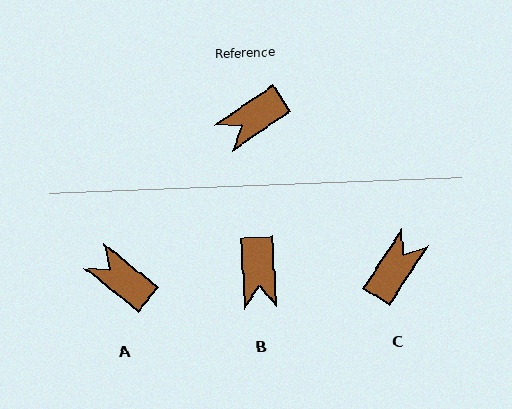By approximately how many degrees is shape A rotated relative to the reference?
Approximately 74 degrees clockwise.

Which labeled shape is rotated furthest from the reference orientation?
C, about 158 degrees away.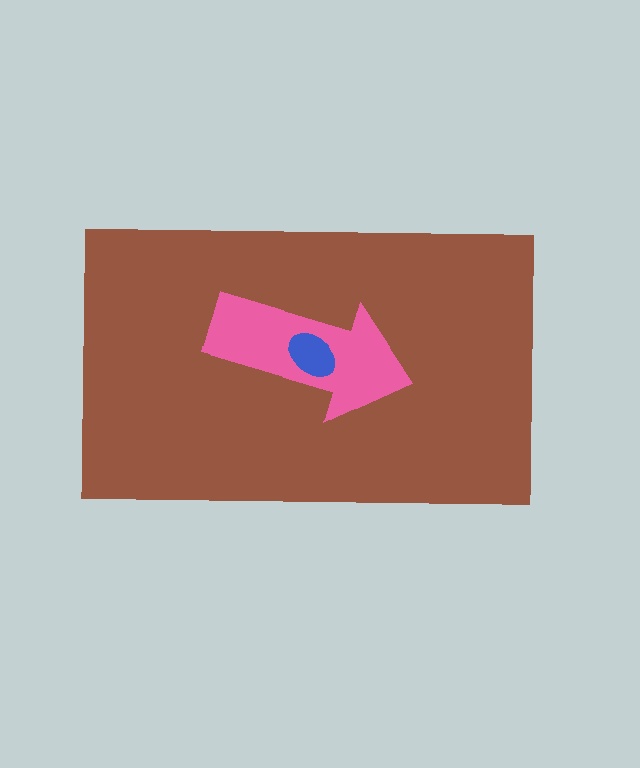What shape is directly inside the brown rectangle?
The pink arrow.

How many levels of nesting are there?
3.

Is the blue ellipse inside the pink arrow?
Yes.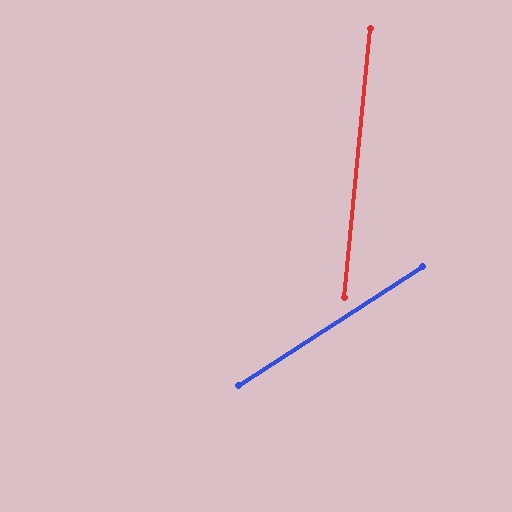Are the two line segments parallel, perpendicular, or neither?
Neither parallel nor perpendicular — they differ by about 52°.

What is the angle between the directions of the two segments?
Approximately 52 degrees.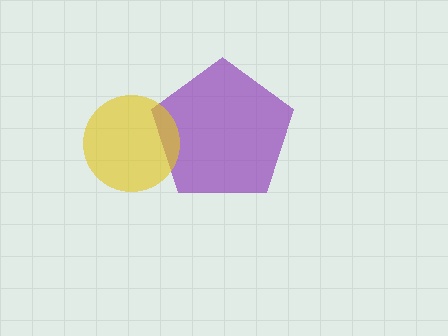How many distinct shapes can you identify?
There are 2 distinct shapes: a purple pentagon, a yellow circle.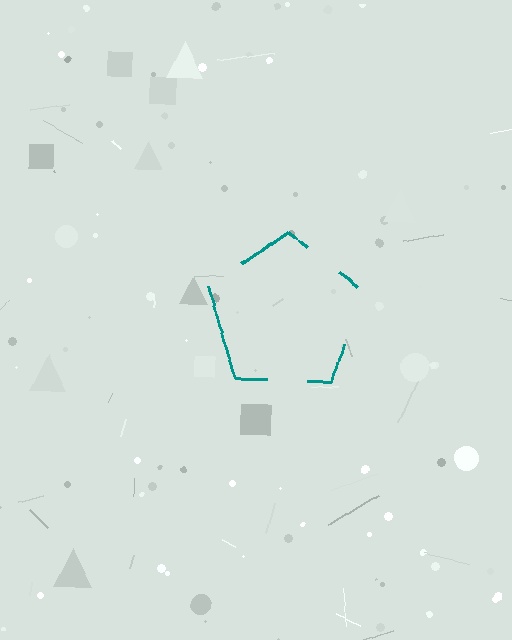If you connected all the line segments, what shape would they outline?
They would outline a pentagon.